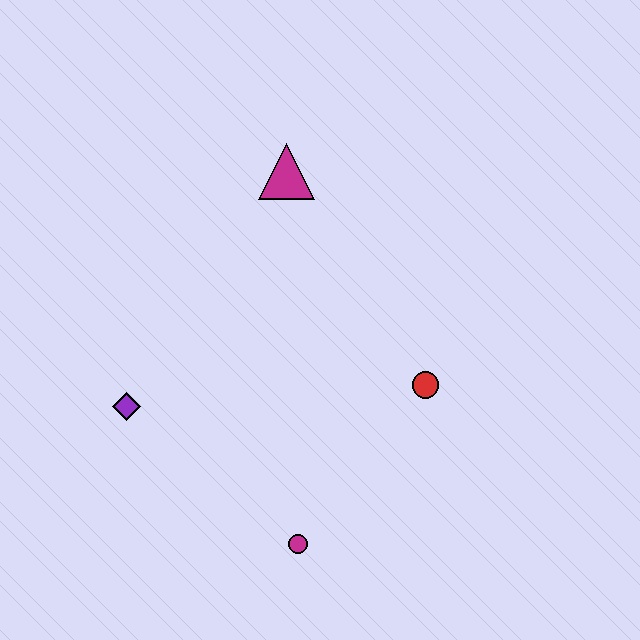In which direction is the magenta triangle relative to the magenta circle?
The magenta triangle is above the magenta circle.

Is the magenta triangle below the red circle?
No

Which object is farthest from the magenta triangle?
The magenta circle is farthest from the magenta triangle.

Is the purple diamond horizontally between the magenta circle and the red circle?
No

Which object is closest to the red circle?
The magenta circle is closest to the red circle.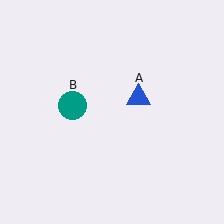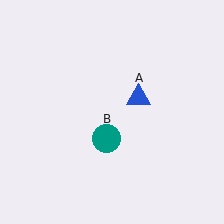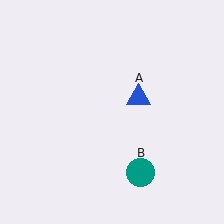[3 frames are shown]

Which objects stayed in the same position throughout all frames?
Blue triangle (object A) remained stationary.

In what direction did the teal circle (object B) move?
The teal circle (object B) moved down and to the right.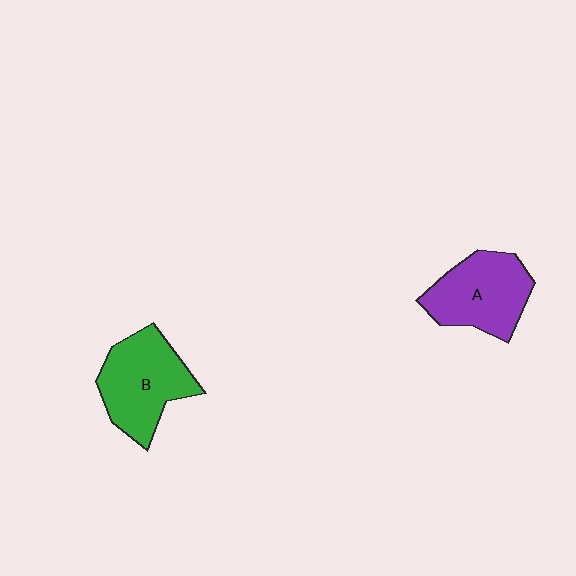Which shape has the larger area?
Shape B (green).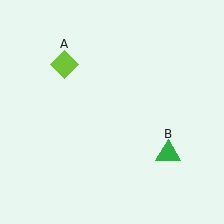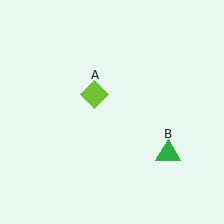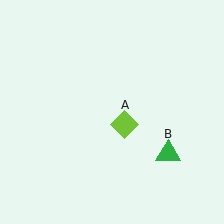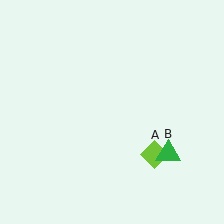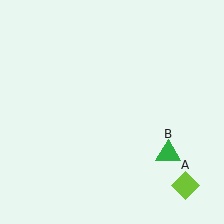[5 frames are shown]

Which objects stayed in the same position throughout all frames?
Green triangle (object B) remained stationary.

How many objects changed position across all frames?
1 object changed position: lime diamond (object A).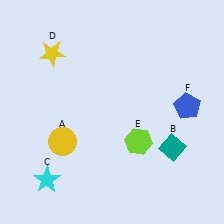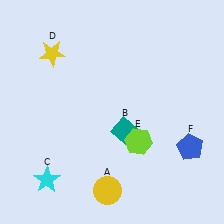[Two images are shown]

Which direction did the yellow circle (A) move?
The yellow circle (A) moved down.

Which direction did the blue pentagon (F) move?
The blue pentagon (F) moved down.